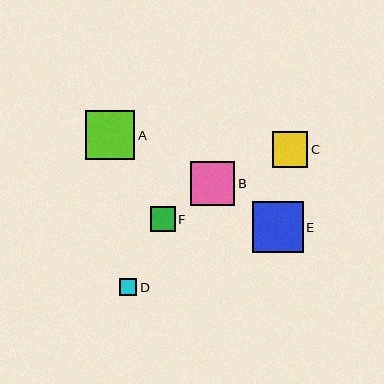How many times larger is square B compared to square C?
Square B is approximately 1.2 times the size of square C.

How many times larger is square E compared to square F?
Square E is approximately 2.1 times the size of square F.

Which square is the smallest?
Square D is the smallest with a size of approximately 17 pixels.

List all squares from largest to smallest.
From largest to smallest: E, A, B, C, F, D.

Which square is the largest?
Square E is the largest with a size of approximately 51 pixels.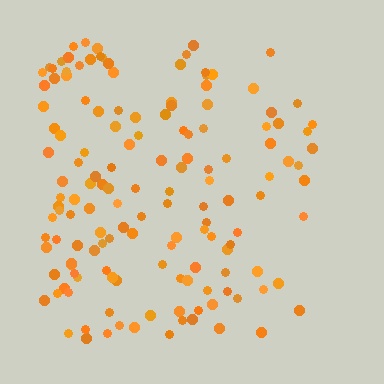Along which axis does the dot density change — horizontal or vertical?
Horizontal.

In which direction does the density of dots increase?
From right to left, with the left side densest.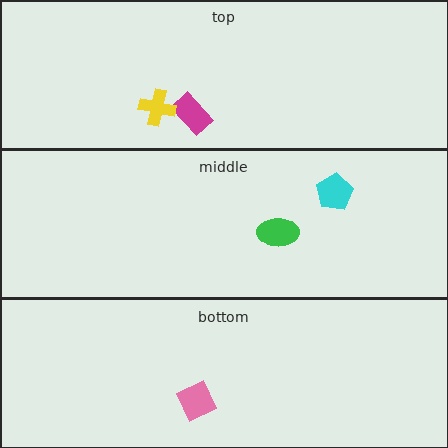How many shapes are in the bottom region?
1.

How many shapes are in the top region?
2.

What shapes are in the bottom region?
The pink diamond.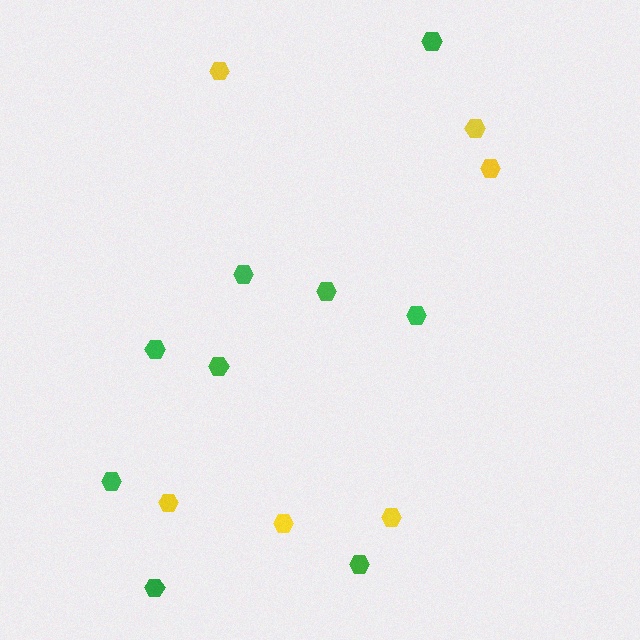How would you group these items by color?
There are 2 groups: one group of yellow hexagons (6) and one group of green hexagons (9).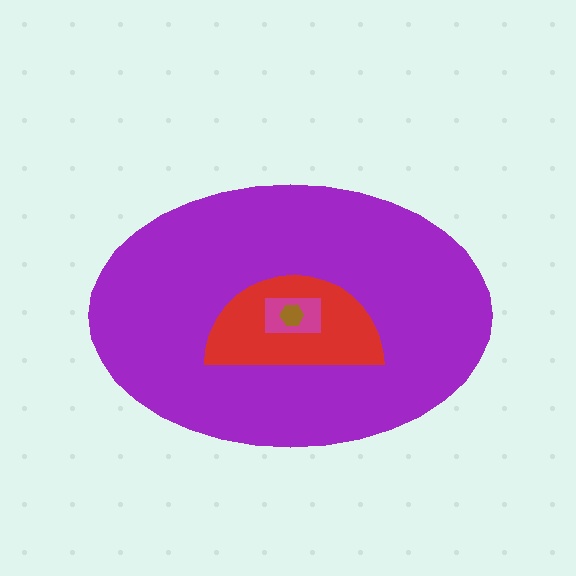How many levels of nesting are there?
4.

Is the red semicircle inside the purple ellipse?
Yes.